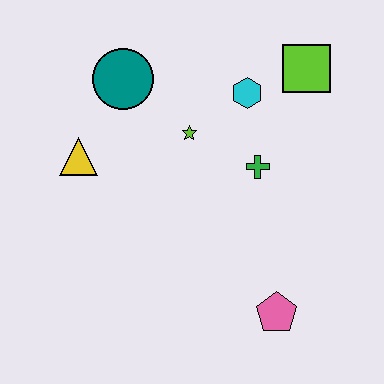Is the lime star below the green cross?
No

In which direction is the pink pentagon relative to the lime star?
The pink pentagon is below the lime star.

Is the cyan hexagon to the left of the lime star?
No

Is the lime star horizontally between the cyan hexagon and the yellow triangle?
Yes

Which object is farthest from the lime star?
The pink pentagon is farthest from the lime star.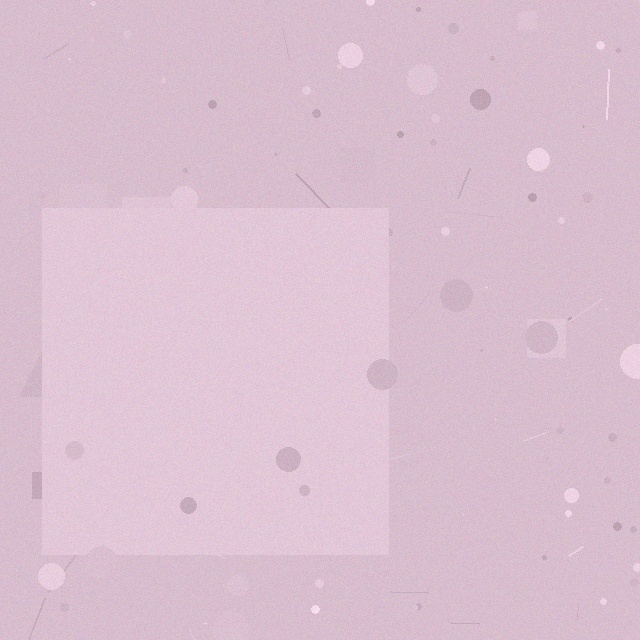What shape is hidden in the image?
A square is hidden in the image.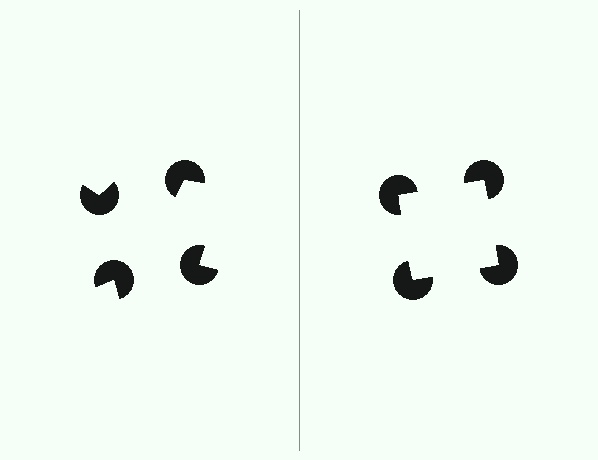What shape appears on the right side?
An illusory square.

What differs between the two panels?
The pac-man discs are positioned identically on both sides; only the wedge orientations differ. On the right they align to a square; on the left they are misaligned.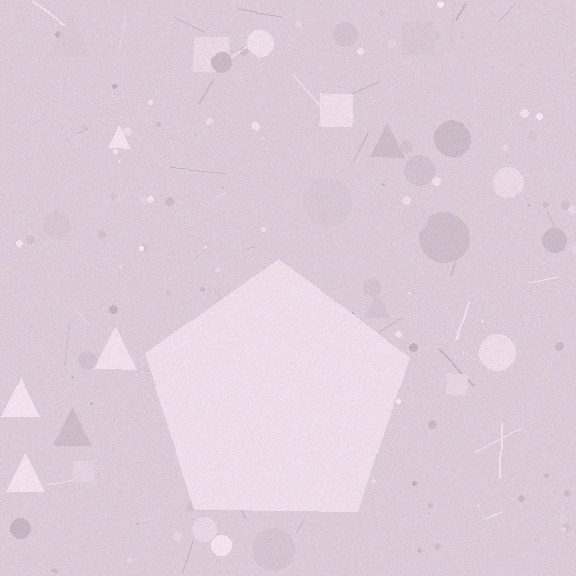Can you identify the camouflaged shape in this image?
The camouflaged shape is a pentagon.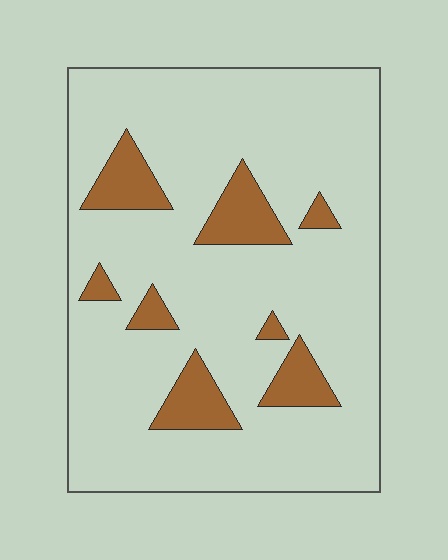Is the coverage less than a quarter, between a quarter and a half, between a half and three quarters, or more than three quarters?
Less than a quarter.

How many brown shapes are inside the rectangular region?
8.